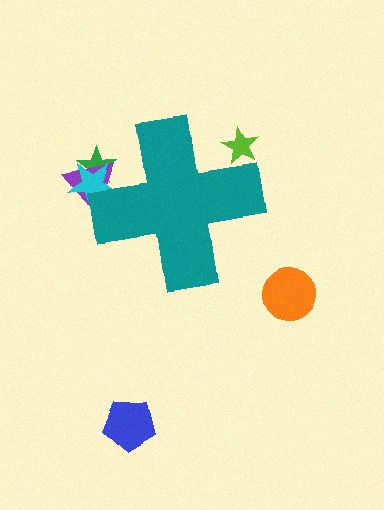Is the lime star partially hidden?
Yes, the lime star is partially hidden behind the teal cross.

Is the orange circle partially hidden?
No, the orange circle is fully visible.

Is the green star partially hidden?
Yes, the green star is partially hidden behind the teal cross.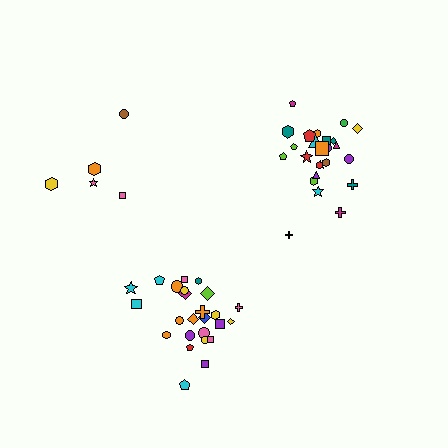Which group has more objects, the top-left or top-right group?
The top-right group.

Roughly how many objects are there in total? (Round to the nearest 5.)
Roughly 55 objects in total.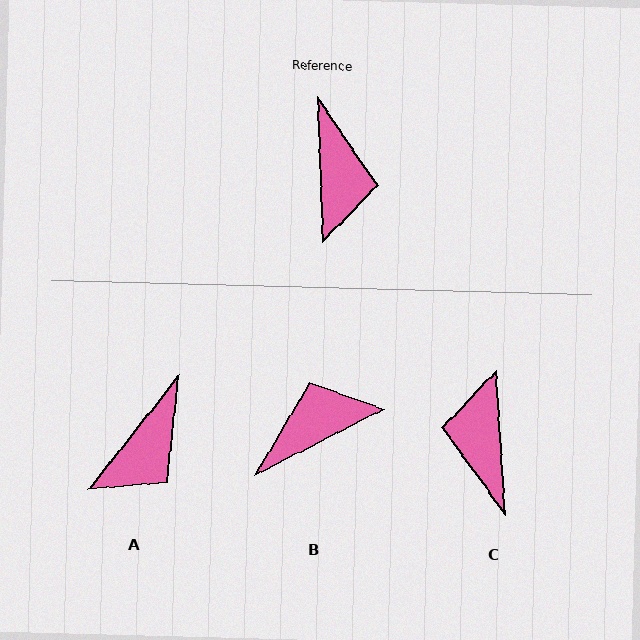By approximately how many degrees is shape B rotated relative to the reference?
Approximately 115 degrees counter-clockwise.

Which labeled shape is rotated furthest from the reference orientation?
C, about 178 degrees away.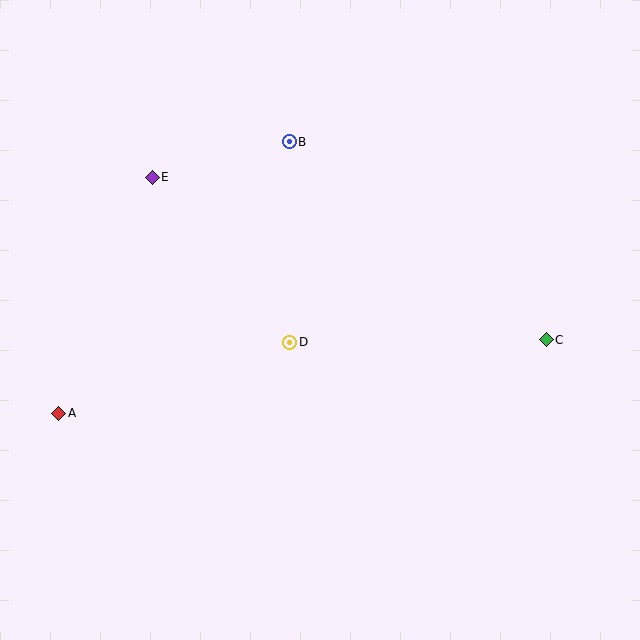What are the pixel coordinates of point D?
Point D is at (290, 342).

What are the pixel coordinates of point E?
Point E is at (152, 177).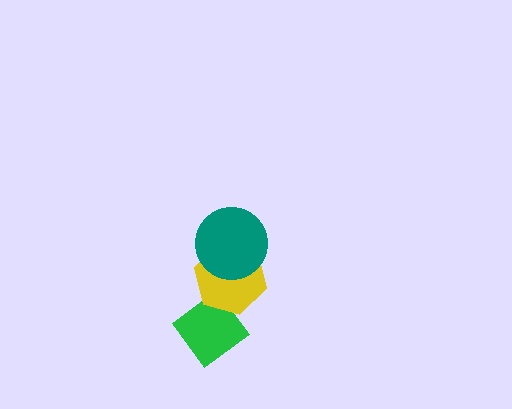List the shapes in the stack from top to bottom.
From top to bottom: the teal circle, the yellow hexagon, the green diamond.